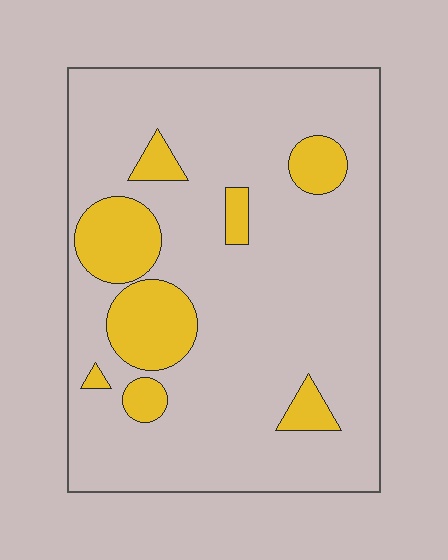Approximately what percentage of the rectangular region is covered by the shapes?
Approximately 15%.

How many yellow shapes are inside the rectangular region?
8.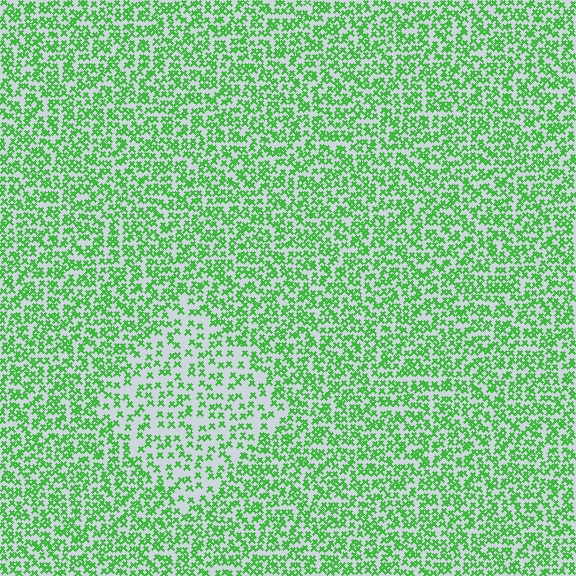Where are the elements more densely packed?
The elements are more densely packed outside the diamond boundary.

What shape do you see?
I see a diamond.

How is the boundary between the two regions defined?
The boundary is defined by a change in element density (approximately 1.8x ratio). All elements are the same color, size, and shape.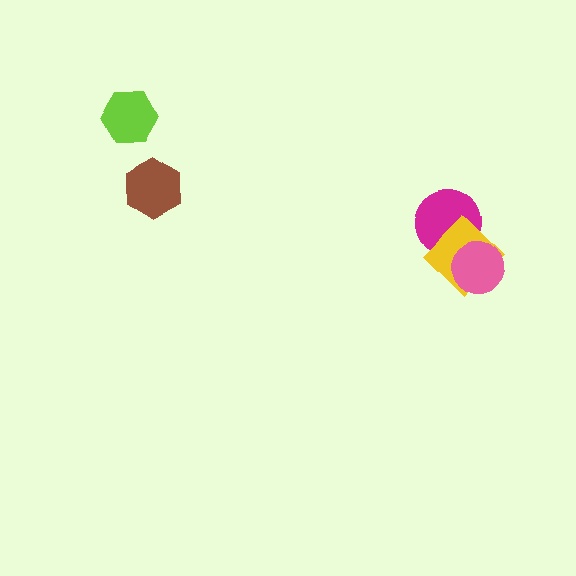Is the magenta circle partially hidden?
Yes, it is partially covered by another shape.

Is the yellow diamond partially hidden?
Yes, it is partially covered by another shape.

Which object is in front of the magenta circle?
The yellow diamond is in front of the magenta circle.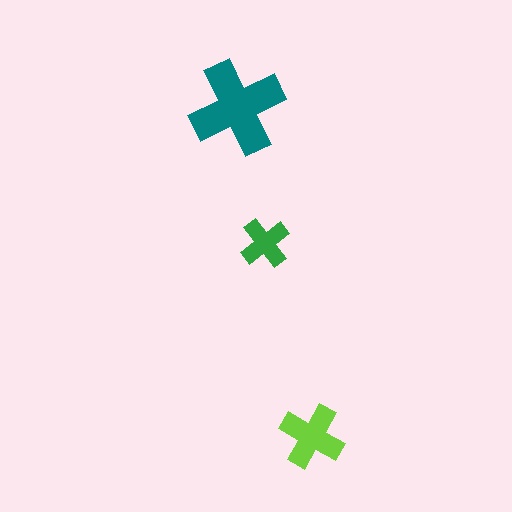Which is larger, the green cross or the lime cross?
The lime one.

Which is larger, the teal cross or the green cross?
The teal one.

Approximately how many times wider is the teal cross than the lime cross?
About 1.5 times wider.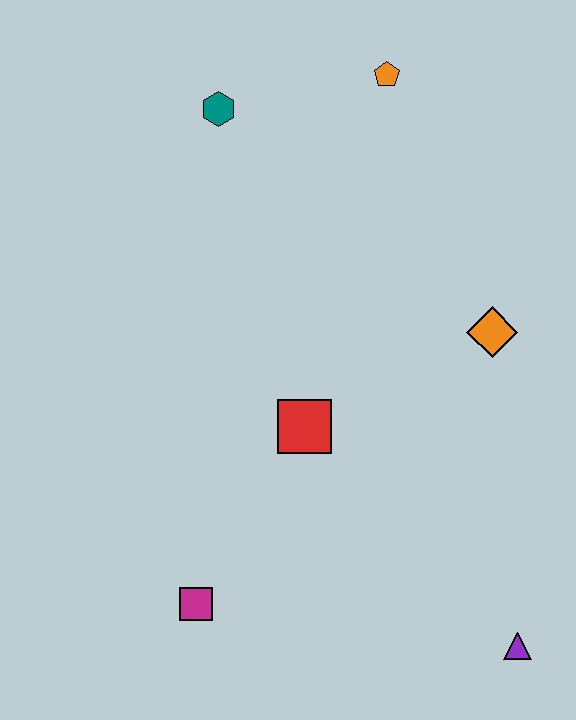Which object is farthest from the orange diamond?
The magenta square is farthest from the orange diamond.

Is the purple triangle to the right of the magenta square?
Yes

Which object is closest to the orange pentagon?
The teal hexagon is closest to the orange pentagon.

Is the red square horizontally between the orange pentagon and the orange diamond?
No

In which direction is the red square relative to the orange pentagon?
The red square is below the orange pentagon.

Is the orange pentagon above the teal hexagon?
Yes